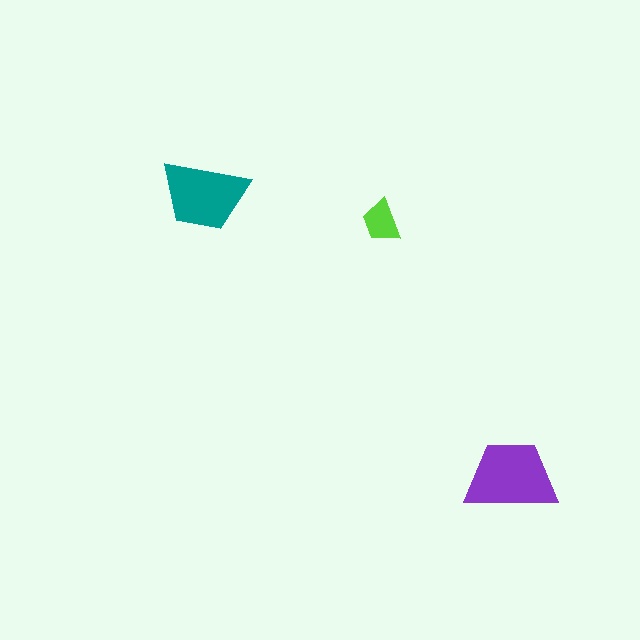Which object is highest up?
The teal trapezoid is topmost.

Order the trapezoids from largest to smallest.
the purple one, the teal one, the lime one.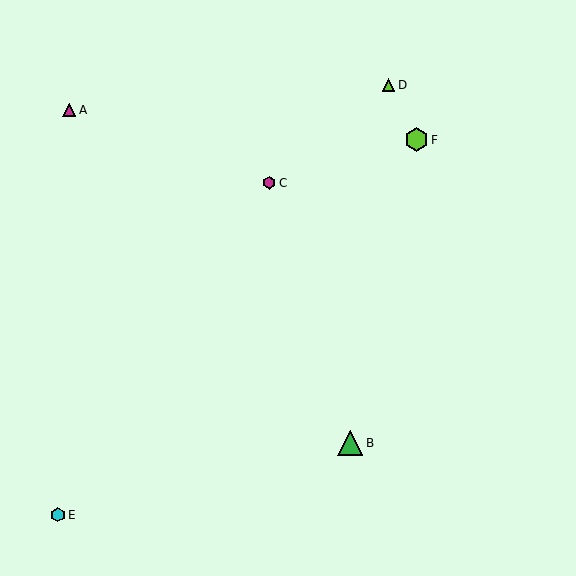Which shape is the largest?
The green triangle (labeled B) is the largest.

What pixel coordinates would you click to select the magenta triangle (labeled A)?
Click at (69, 110) to select the magenta triangle A.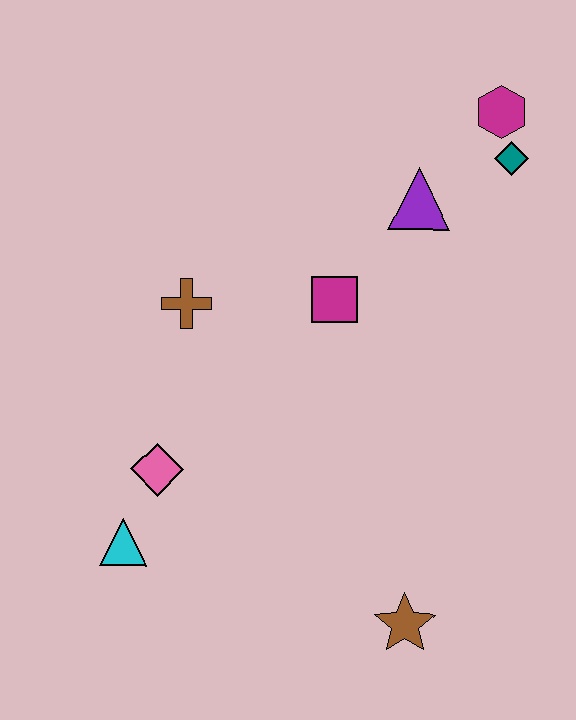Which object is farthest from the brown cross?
The brown star is farthest from the brown cross.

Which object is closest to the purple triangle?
The teal diamond is closest to the purple triangle.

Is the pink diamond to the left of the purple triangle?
Yes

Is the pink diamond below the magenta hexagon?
Yes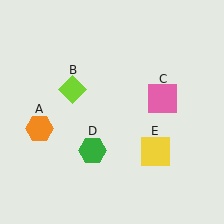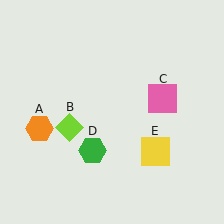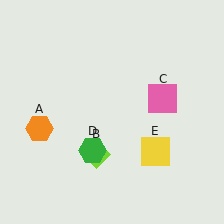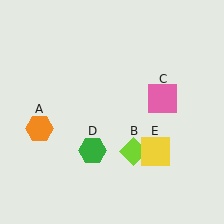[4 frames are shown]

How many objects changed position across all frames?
1 object changed position: lime diamond (object B).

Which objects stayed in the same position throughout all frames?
Orange hexagon (object A) and pink square (object C) and green hexagon (object D) and yellow square (object E) remained stationary.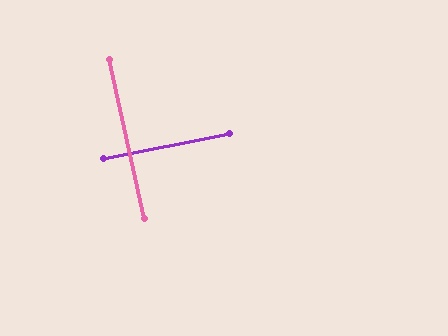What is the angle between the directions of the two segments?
Approximately 89 degrees.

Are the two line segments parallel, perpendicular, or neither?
Perpendicular — they meet at approximately 89°.